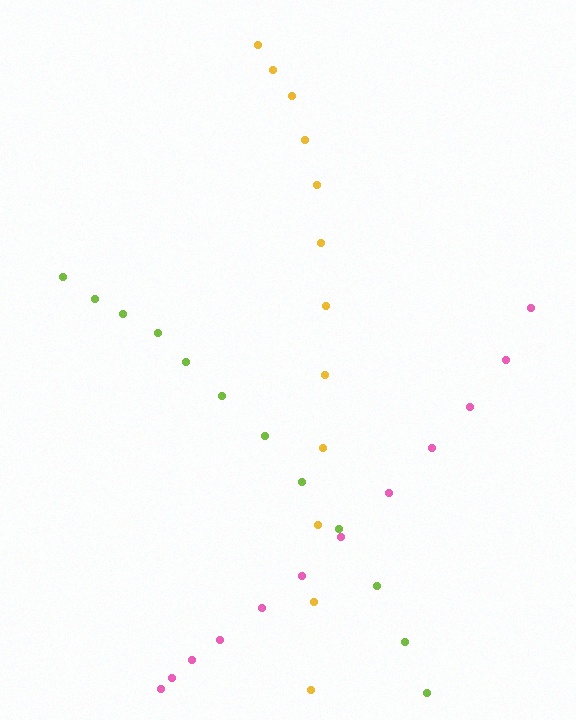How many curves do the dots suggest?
There are 3 distinct paths.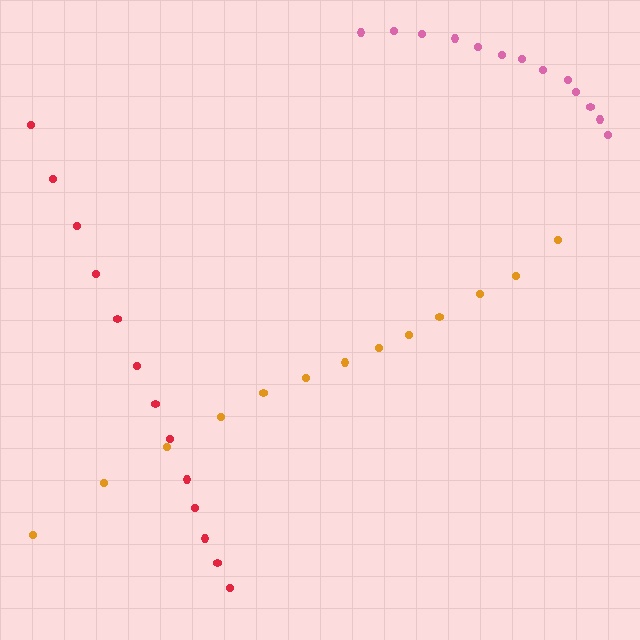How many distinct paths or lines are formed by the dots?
There are 3 distinct paths.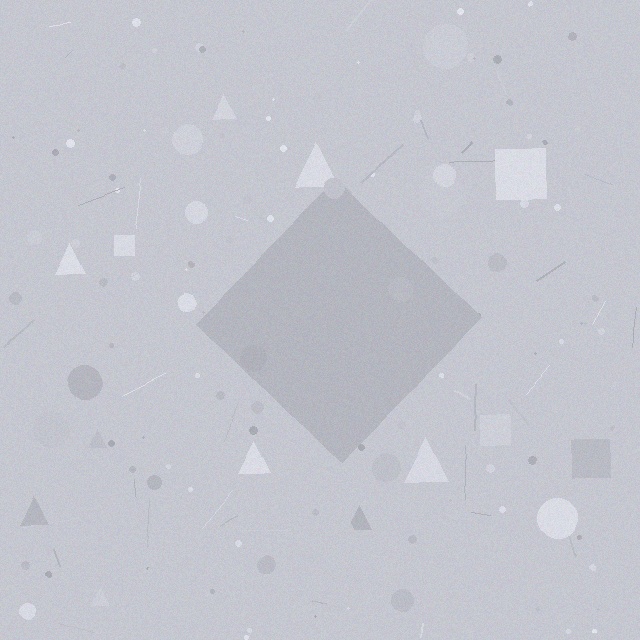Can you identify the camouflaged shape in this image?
The camouflaged shape is a diamond.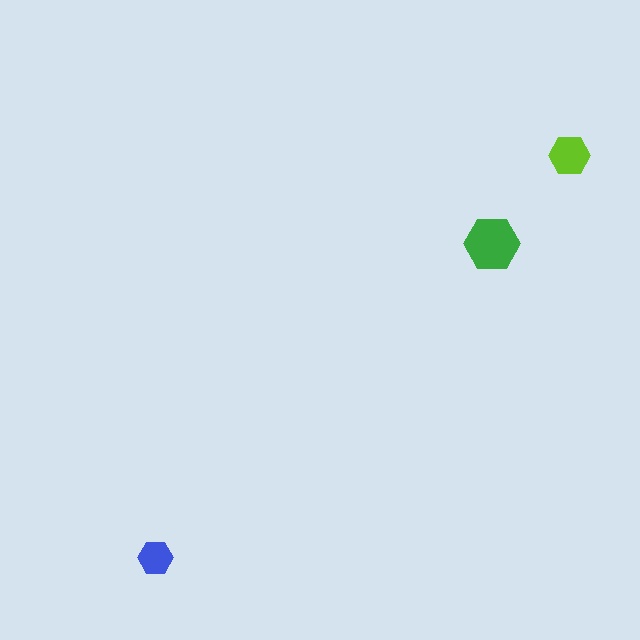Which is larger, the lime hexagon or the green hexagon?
The green one.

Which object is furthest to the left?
The blue hexagon is leftmost.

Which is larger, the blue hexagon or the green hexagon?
The green one.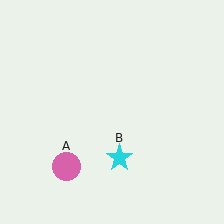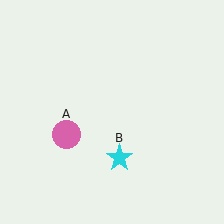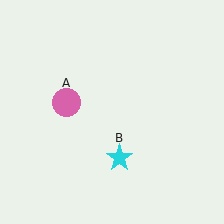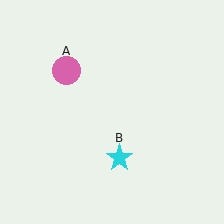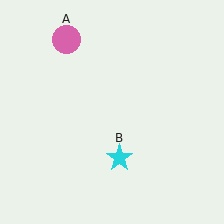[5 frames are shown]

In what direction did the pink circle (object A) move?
The pink circle (object A) moved up.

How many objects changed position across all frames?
1 object changed position: pink circle (object A).